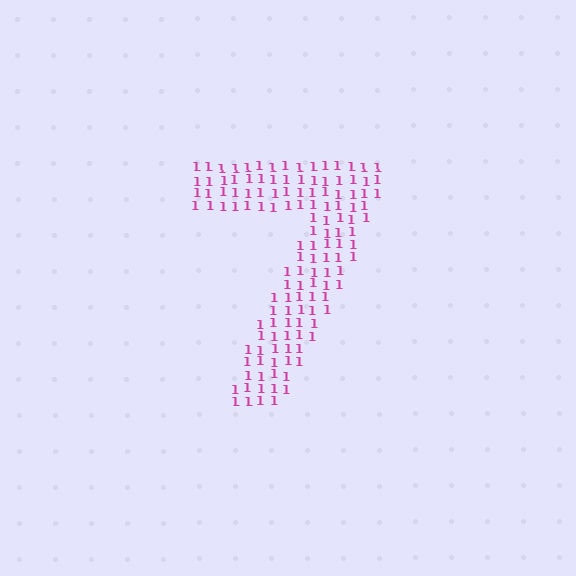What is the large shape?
The large shape is the digit 7.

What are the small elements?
The small elements are digit 1's.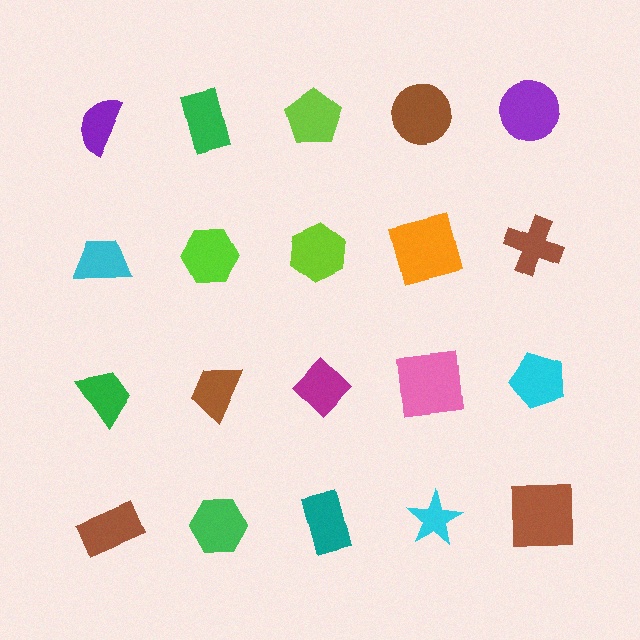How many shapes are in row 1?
5 shapes.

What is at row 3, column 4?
A pink square.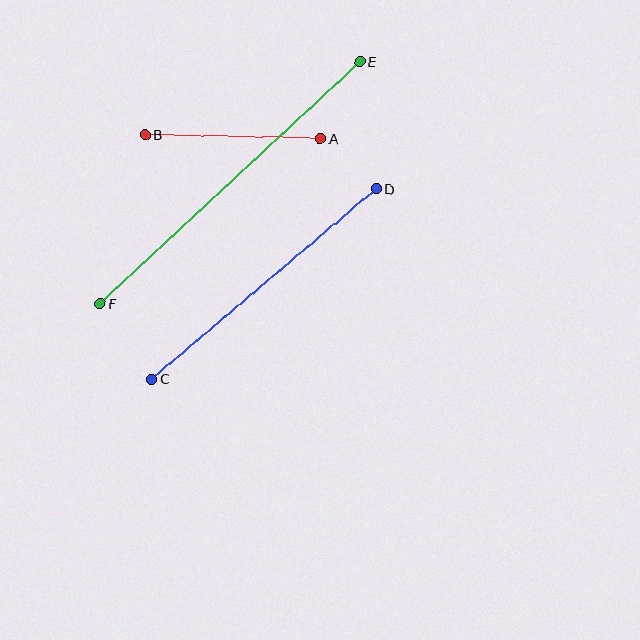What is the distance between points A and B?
The distance is approximately 175 pixels.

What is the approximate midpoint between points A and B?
The midpoint is at approximately (233, 137) pixels.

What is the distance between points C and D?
The distance is approximately 295 pixels.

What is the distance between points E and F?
The distance is approximately 356 pixels.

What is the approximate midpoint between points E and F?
The midpoint is at approximately (230, 183) pixels.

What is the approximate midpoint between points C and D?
The midpoint is at approximately (264, 284) pixels.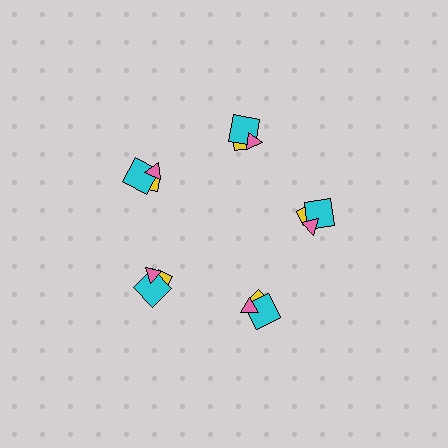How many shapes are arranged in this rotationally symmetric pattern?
There are 15 shapes, arranged in 5 groups of 3.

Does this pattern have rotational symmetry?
Yes, this pattern has 5-fold rotational symmetry. It looks the same after rotating 72 degrees around the center.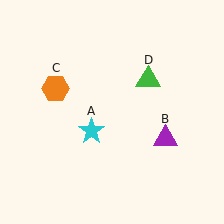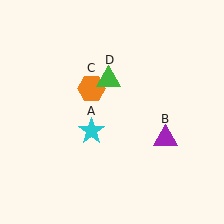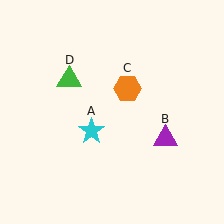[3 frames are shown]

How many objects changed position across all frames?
2 objects changed position: orange hexagon (object C), green triangle (object D).